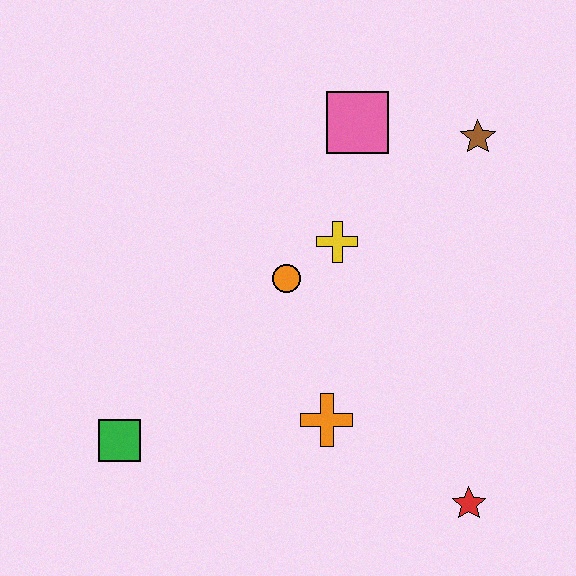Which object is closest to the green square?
The orange cross is closest to the green square.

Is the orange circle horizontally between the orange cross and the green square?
Yes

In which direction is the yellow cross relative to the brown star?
The yellow cross is to the left of the brown star.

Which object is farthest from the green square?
The brown star is farthest from the green square.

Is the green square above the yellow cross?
No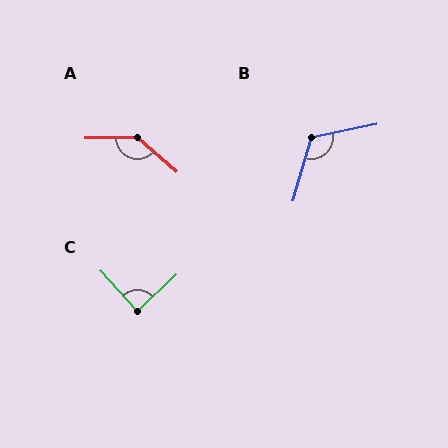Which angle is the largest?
A, at approximately 138 degrees.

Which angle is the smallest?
C, at approximately 89 degrees.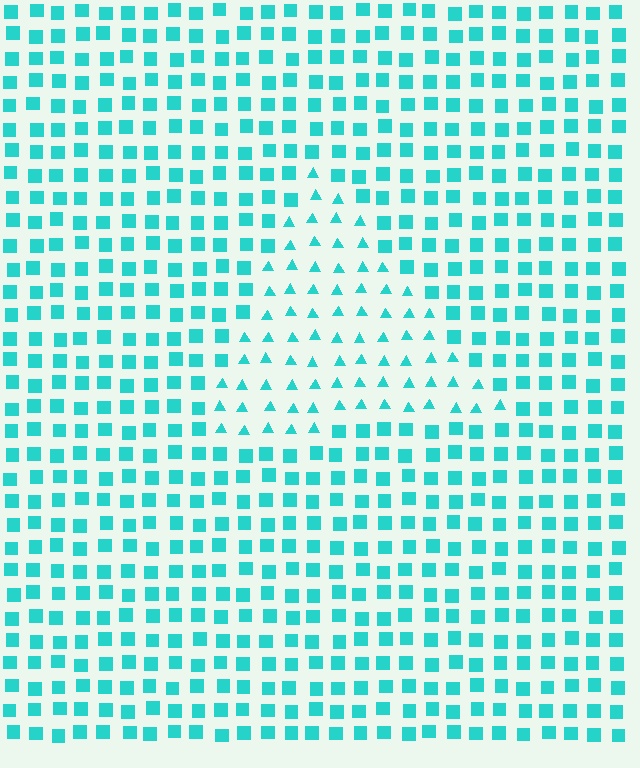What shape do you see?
I see a triangle.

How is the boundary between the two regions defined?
The boundary is defined by a change in element shape: triangles inside vs. squares outside. All elements share the same color and spacing.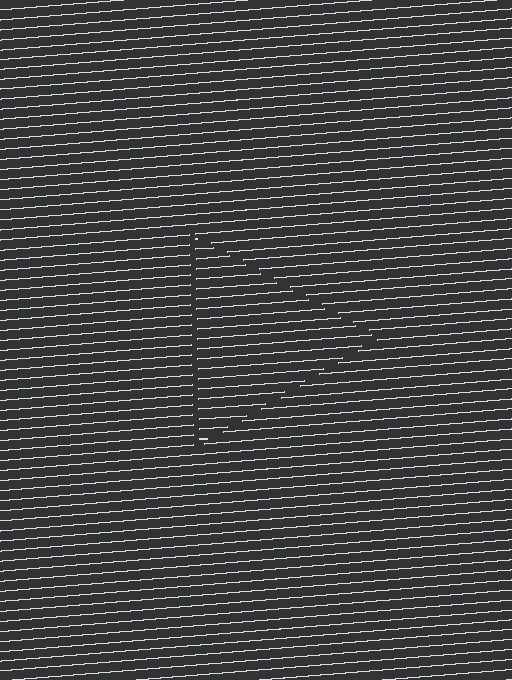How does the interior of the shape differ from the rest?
The interior of the shape contains the same grating, shifted by half a period — the contour is defined by the phase discontinuity where line-ends from the inner and outer gratings abut.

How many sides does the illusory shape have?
3 sides — the line-ends trace a triangle.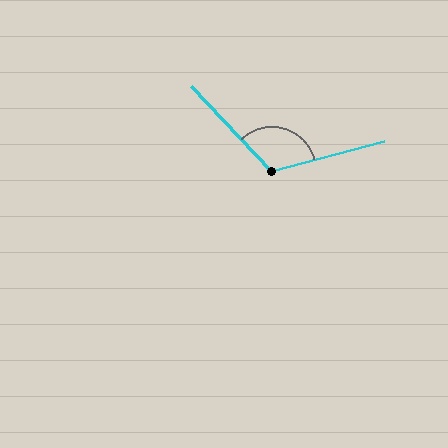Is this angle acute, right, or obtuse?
It is obtuse.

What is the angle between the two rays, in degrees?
Approximately 119 degrees.